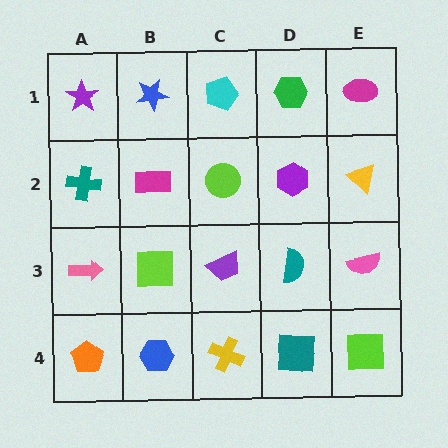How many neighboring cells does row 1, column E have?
2.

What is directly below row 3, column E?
A lime square.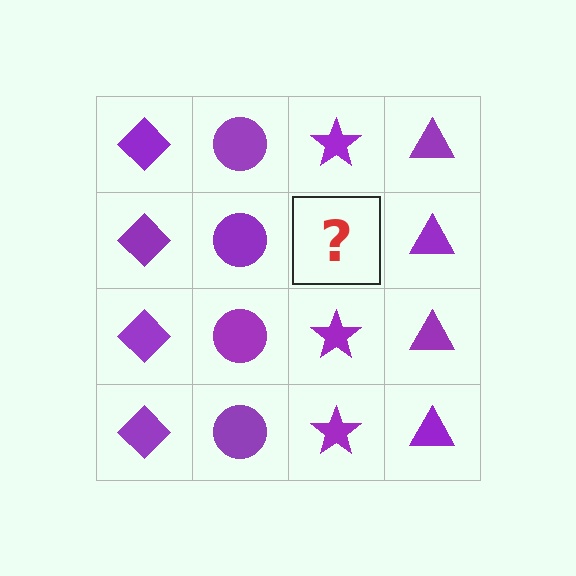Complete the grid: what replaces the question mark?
The question mark should be replaced with a purple star.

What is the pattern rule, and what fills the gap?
The rule is that each column has a consistent shape. The gap should be filled with a purple star.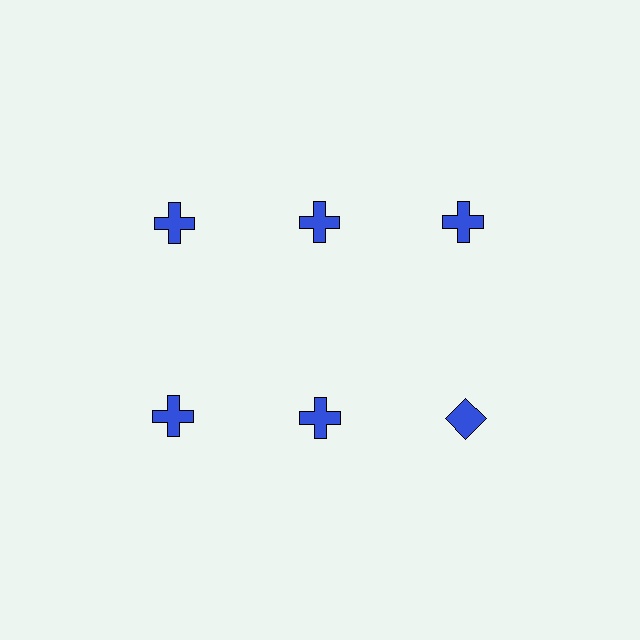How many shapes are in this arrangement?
There are 6 shapes arranged in a grid pattern.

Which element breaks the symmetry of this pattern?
The blue diamond in the second row, center column breaks the symmetry. All other shapes are blue crosses.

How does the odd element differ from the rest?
It has a different shape: diamond instead of cross.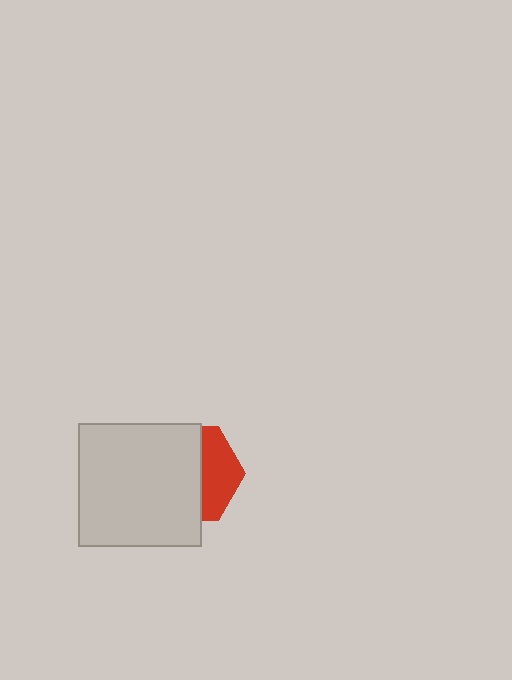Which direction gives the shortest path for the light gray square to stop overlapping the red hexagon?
Moving left gives the shortest separation.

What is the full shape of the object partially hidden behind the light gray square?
The partially hidden object is a red hexagon.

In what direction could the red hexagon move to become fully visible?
The red hexagon could move right. That would shift it out from behind the light gray square entirely.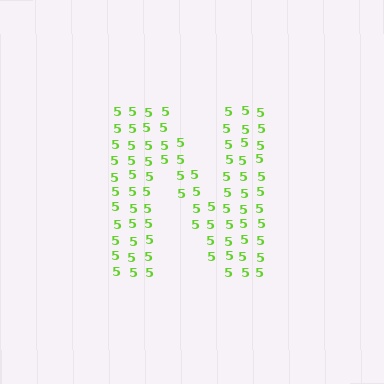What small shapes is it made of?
It is made of small digit 5's.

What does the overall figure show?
The overall figure shows the letter N.